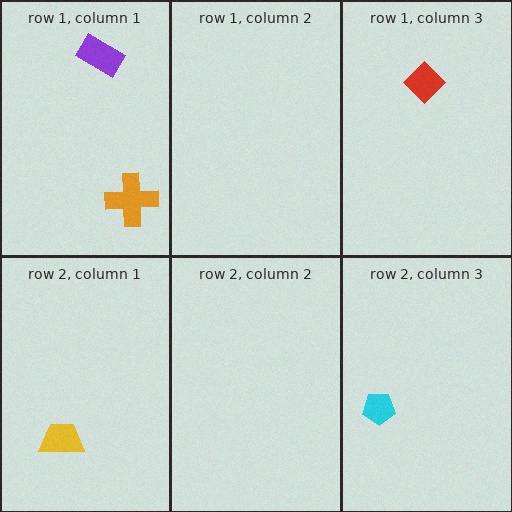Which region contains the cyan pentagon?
The row 2, column 3 region.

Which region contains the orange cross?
The row 1, column 1 region.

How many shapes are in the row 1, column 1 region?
2.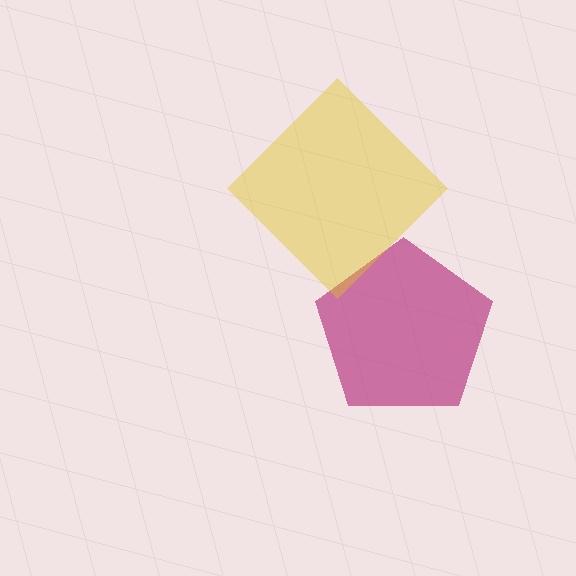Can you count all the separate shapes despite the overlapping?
Yes, there are 2 separate shapes.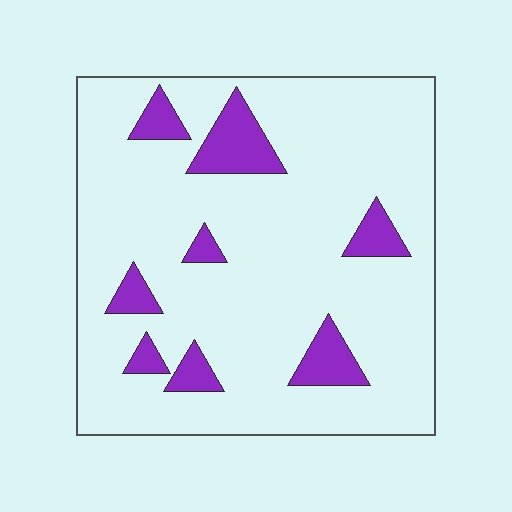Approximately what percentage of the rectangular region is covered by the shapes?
Approximately 15%.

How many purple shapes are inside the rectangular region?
8.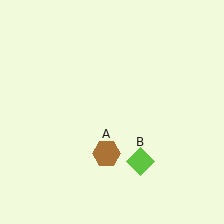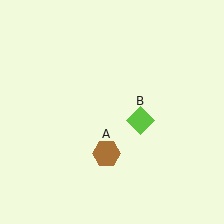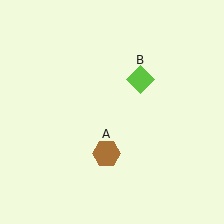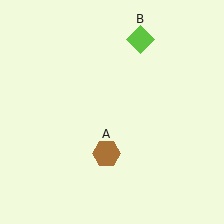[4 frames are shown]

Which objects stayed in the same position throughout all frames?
Brown hexagon (object A) remained stationary.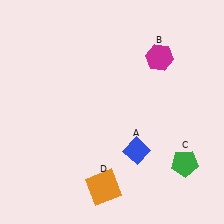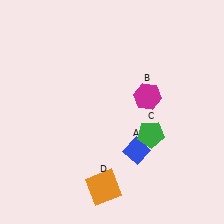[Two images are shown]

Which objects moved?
The objects that moved are: the magenta hexagon (B), the green pentagon (C).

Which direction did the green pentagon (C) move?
The green pentagon (C) moved left.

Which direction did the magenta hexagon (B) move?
The magenta hexagon (B) moved down.